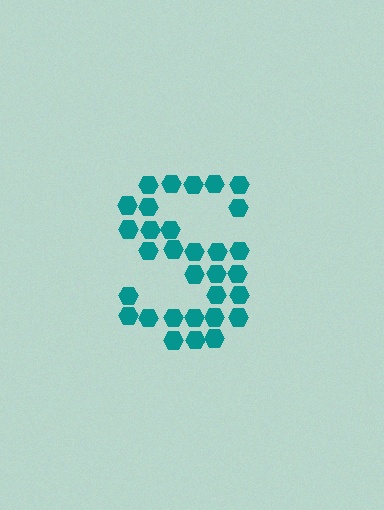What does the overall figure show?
The overall figure shows the letter S.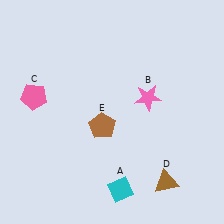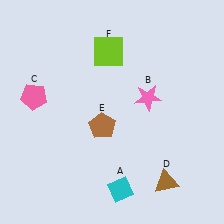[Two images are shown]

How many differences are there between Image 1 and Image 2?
There is 1 difference between the two images.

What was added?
A lime square (F) was added in Image 2.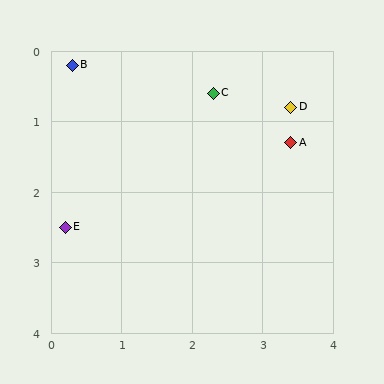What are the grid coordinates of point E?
Point E is at approximately (0.2, 2.5).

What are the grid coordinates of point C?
Point C is at approximately (2.3, 0.6).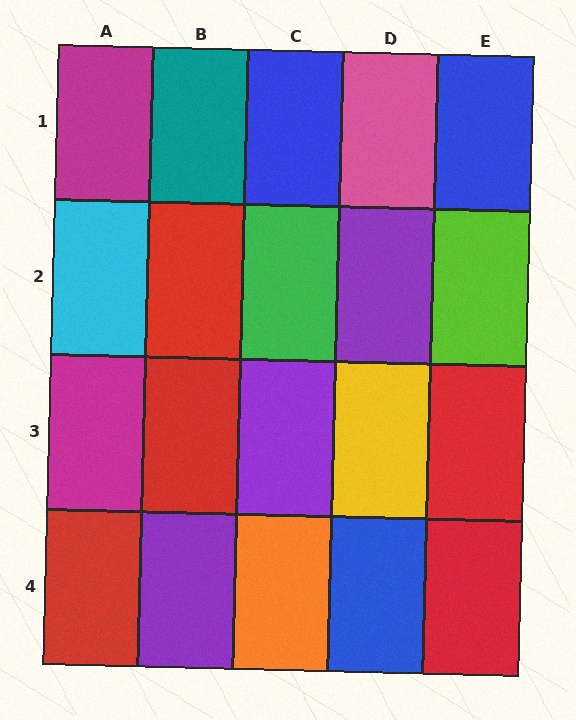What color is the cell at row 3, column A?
Magenta.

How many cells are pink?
1 cell is pink.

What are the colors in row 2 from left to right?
Cyan, red, green, purple, lime.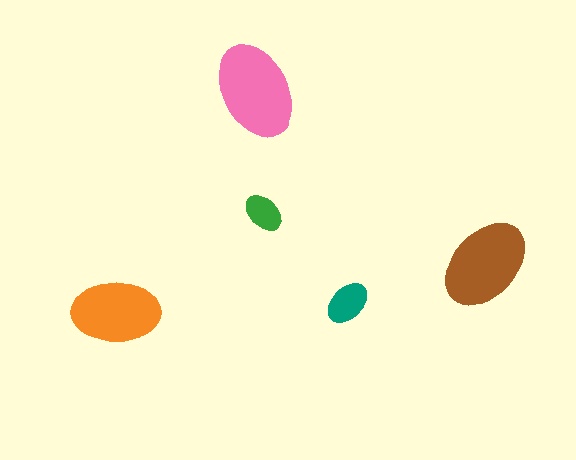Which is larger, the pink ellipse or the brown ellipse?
The pink one.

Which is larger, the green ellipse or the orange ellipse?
The orange one.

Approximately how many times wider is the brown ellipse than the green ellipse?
About 2.5 times wider.